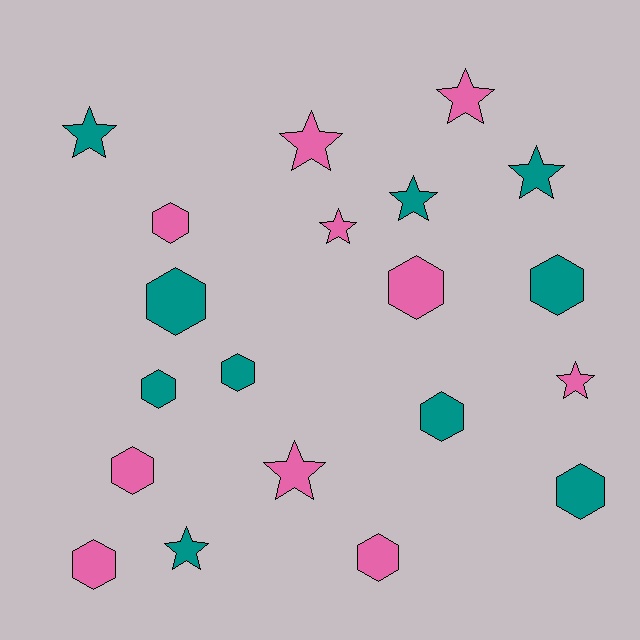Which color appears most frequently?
Teal, with 10 objects.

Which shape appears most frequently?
Hexagon, with 11 objects.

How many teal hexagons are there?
There are 6 teal hexagons.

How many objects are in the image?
There are 20 objects.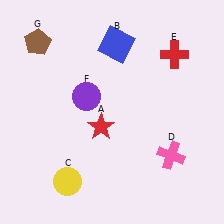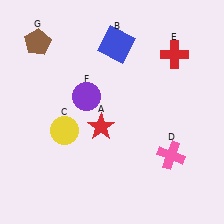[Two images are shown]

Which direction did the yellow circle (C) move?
The yellow circle (C) moved up.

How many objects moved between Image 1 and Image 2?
1 object moved between the two images.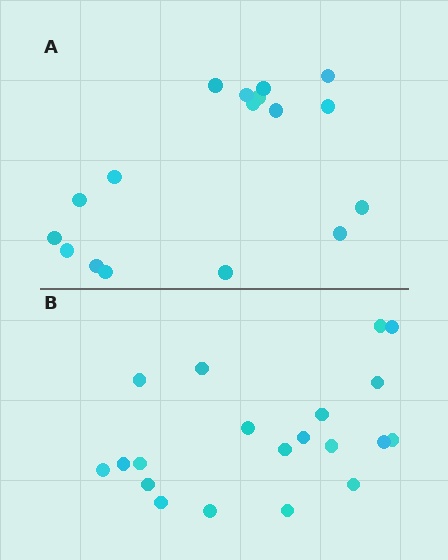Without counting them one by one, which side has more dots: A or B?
Region B (the bottom region) has more dots.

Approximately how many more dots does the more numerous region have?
Region B has just a few more — roughly 2 or 3 more dots than region A.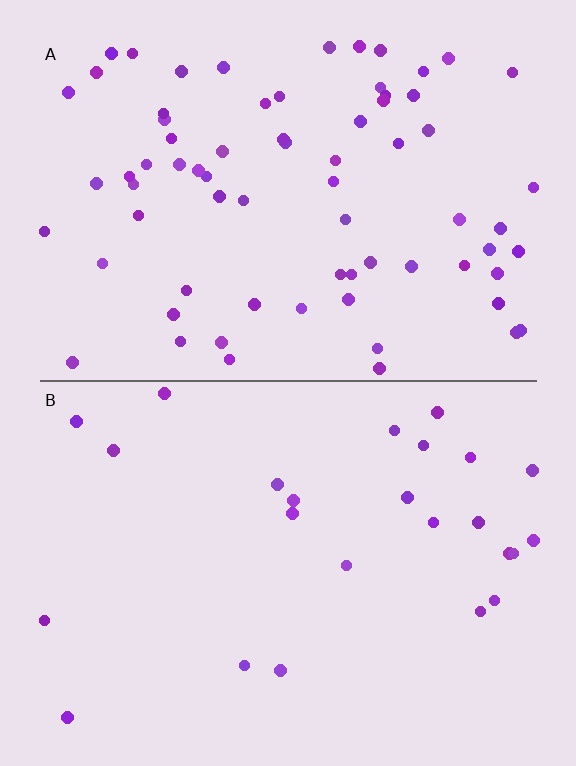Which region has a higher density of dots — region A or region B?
A (the top).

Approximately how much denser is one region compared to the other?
Approximately 2.8× — region A over region B.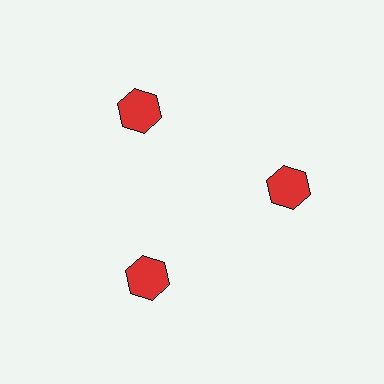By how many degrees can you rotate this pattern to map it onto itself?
The pattern maps onto itself every 120 degrees of rotation.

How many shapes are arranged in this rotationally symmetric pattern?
There are 3 shapes, arranged in 3 groups of 1.